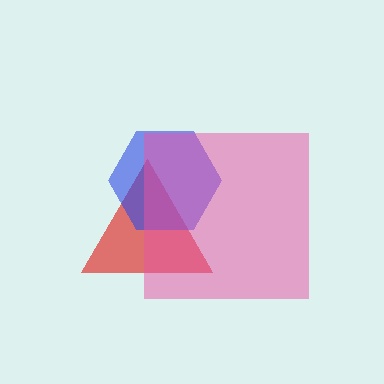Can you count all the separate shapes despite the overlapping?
Yes, there are 3 separate shapes.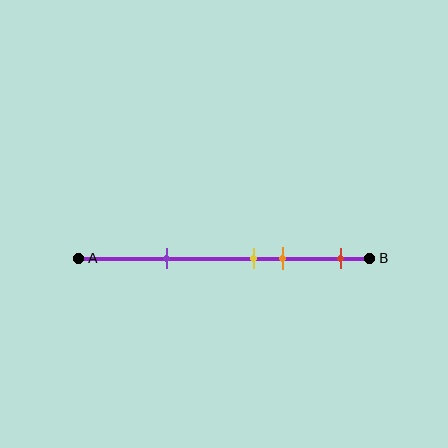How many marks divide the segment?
There are 4 marks dividing the segment.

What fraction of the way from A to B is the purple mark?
The purple mark is approximately 30% (0.3) of the way from A to B.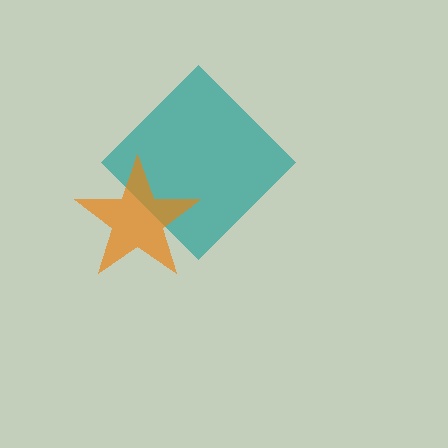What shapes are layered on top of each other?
The layered shapes are: a teal diamond, an orange star.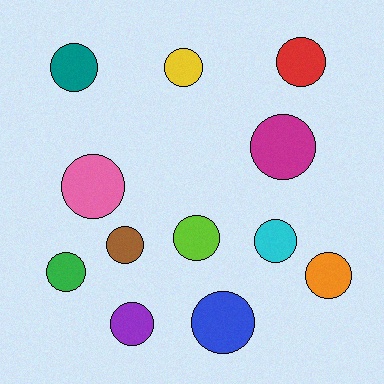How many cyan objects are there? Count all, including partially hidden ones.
There is 1 cyan object.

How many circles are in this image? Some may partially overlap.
There are 12 circles.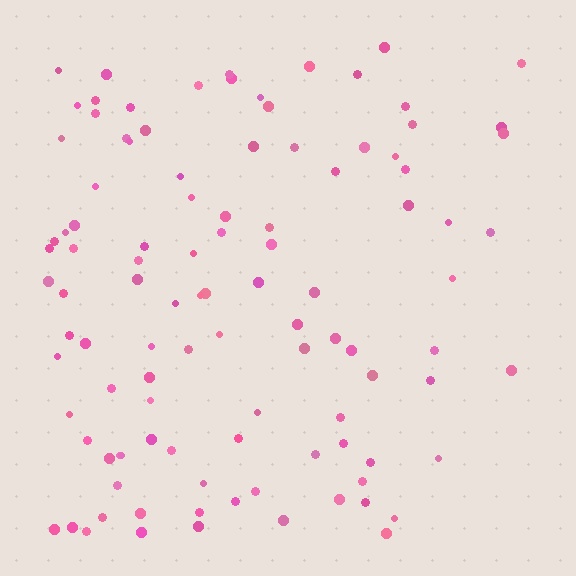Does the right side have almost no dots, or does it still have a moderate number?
Still a moderate number, just noticeably fewer than the left.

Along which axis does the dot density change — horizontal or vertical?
Horizontal.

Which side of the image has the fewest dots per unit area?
The right.